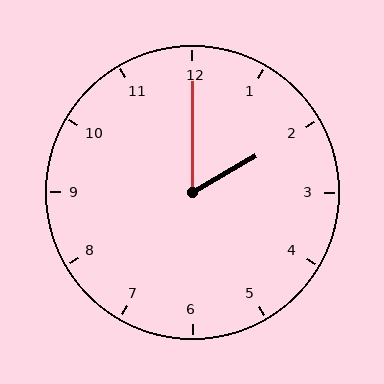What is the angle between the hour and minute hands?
Approximately 60 degrees.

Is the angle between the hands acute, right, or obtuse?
It is acute.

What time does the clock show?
2:00.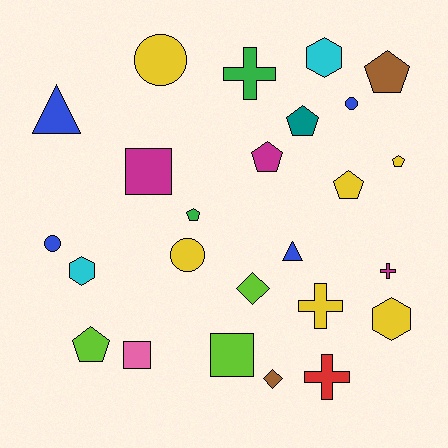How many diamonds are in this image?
There are 2 diamonds.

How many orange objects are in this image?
There are no orange objects.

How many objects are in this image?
There are 25 objects.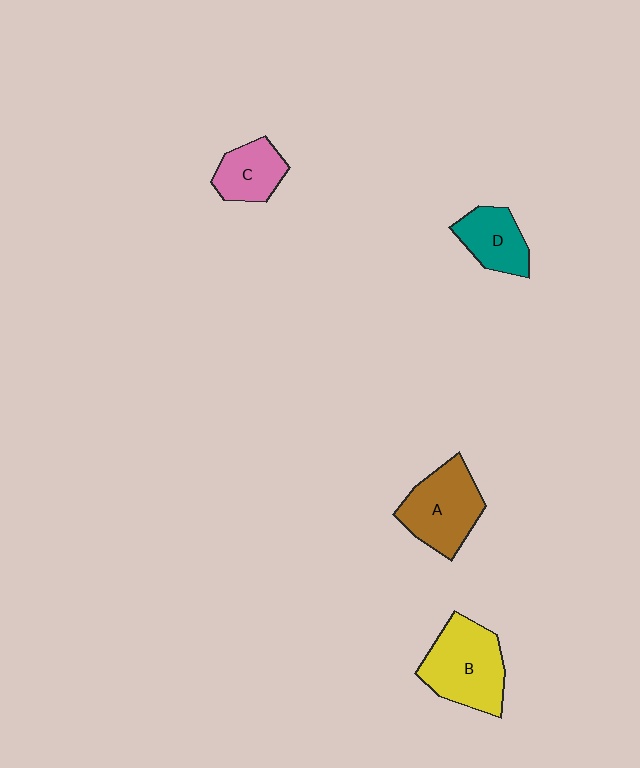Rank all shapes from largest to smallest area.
From largest to smallest: B (yellow), A (brown), D (teal), C (pink).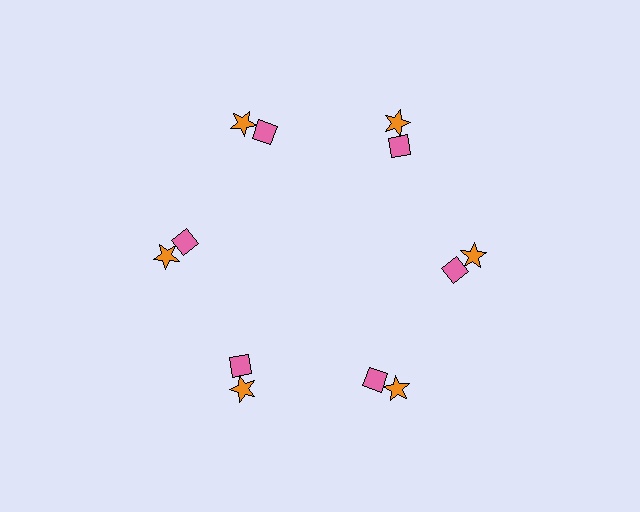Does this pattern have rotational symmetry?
Yes, this pattern has 6-fold rotational symmetry. It looks the same after rotating 60 degrees around the center.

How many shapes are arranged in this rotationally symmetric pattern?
There are 12 shapes, arranged in 6 groups of 2.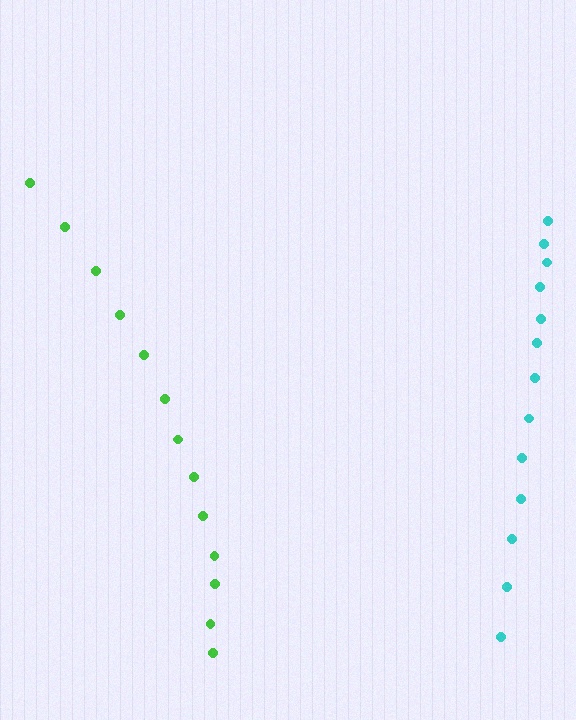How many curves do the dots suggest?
There are 2 distinct paths.